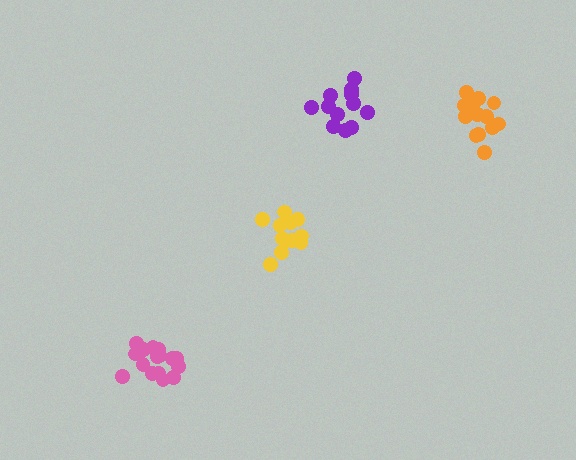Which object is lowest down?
The pink cluster is bottommost.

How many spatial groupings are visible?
There are 4 spatial groupings.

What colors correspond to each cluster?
The clusters are colored: pink, orange, yellow, purple.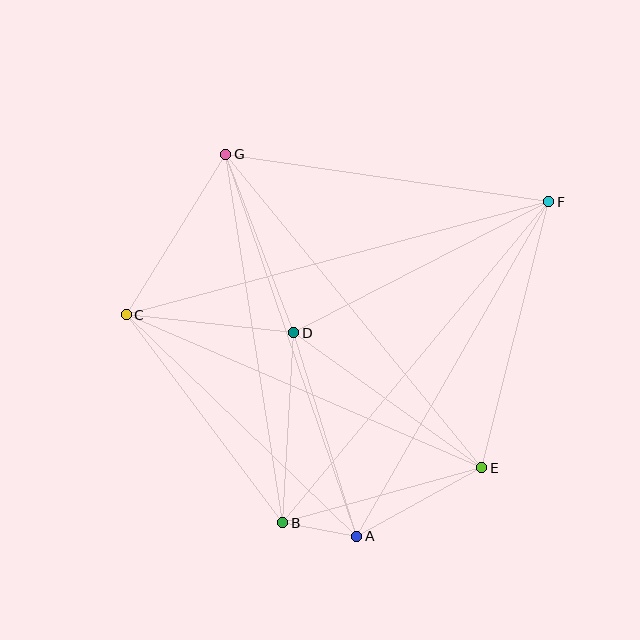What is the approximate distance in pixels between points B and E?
The distance between B and E is approximately 207 pixels.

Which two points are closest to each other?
Points A and B are closest to each other.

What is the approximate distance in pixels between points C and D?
The distance between C and D is approximately 169 pixels.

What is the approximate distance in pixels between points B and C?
The distance between B and C is approximately 260 pixels.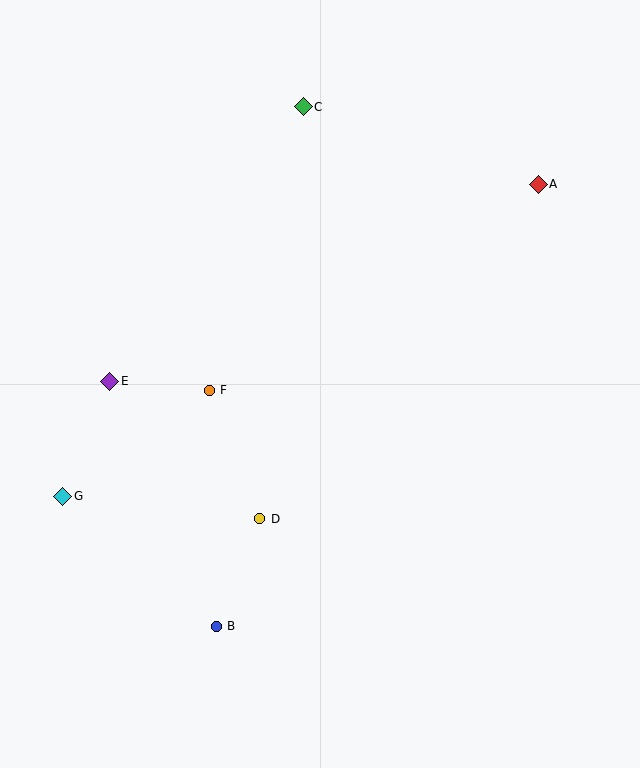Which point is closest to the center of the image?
Point F at (209, 390) is closest to the center.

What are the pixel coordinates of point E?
Point E is at (110, 381).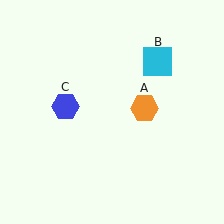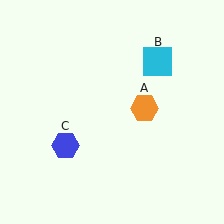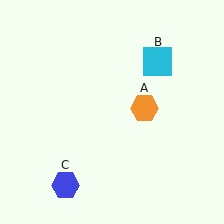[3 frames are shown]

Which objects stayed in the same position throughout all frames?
Orange hexagon (object A) and cyan square (object B) remained stationary.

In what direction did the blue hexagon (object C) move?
The blue hexagon (object C) moved down.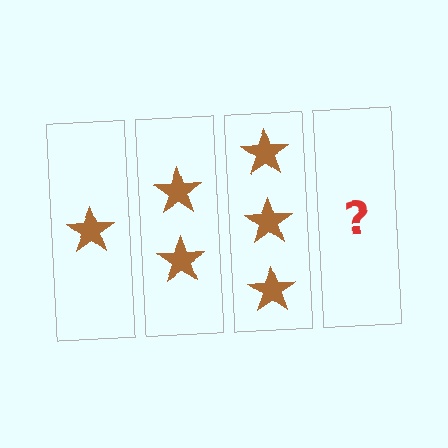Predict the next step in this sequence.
The next step is 4 stars.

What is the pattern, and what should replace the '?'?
The pattern is that each step adds one more star. The '?' should be 4 stars.